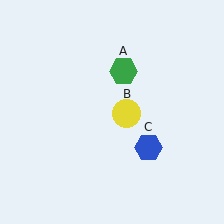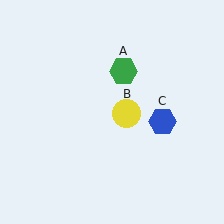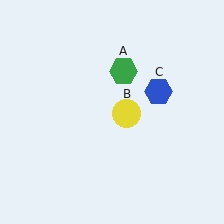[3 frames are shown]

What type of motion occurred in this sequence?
The blue hexagon (object C) rotated counterclockwise around the center of the scene.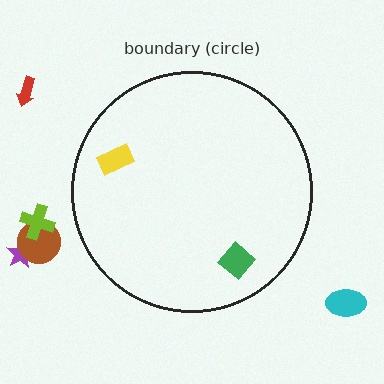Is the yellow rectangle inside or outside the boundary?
Inside.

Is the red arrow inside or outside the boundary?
Outside.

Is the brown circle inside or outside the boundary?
Outside.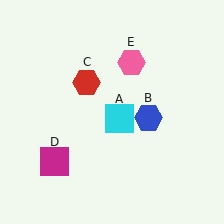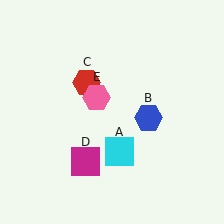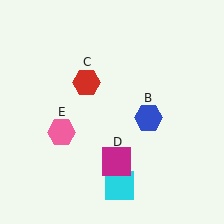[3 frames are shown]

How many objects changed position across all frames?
3 objects changed position: cyan square (object A), magenta square (object D), pink hexagon (object E).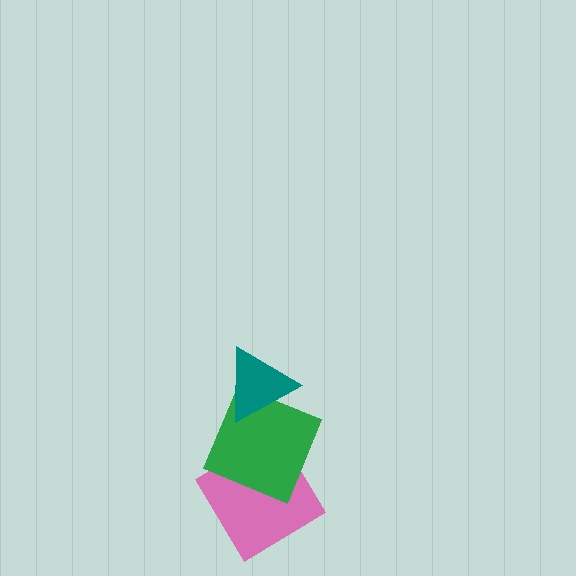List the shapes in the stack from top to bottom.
From top to bottom: the teal triangle, the green square, the pink diamond.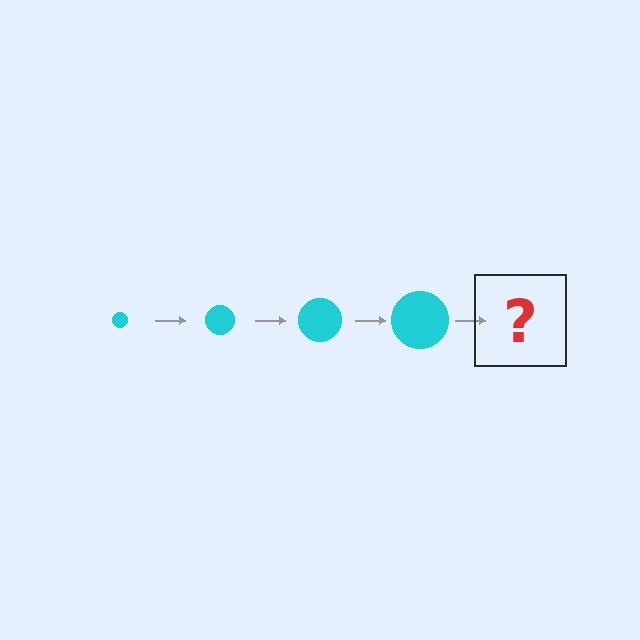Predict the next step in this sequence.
The next step is a cyan circle, larger than the previous one.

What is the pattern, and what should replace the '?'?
The pattern is that the circle gets progressively larger each step. The '?' should be a cyan circle, larger than the previous one.